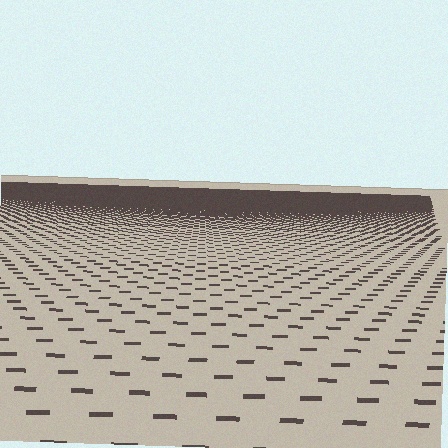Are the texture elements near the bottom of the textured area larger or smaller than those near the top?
Larger. Near the bottom, elements are closer to the viewer and appear at a bigger on-screen size.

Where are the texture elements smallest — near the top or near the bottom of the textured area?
Near the top.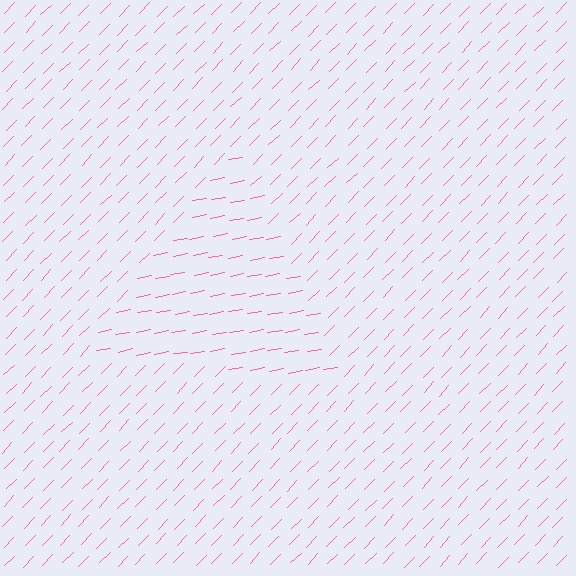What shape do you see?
I see a triangle.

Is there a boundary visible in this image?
Yes, there is a texture boundary formed by a change in line orientation.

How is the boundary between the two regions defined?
The boundary is defined purely by a change in line orientation (approximately 36 degrees difference). All lines are the same color and thickness.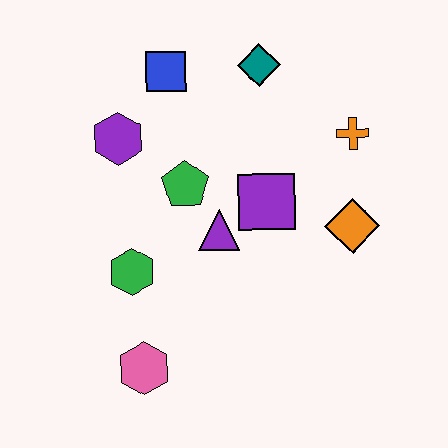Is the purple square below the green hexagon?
No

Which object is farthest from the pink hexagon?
The teal diamond is farthest from the pink hexagon.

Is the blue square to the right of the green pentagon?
No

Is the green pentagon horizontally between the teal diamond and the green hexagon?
Yes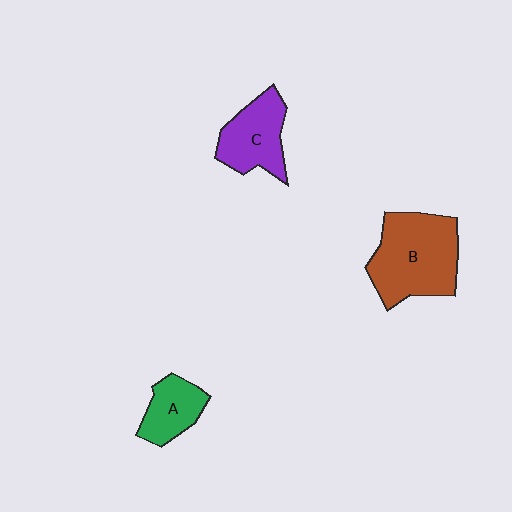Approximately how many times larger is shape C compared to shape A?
Approximately 1.4 times.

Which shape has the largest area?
Shape B (brown).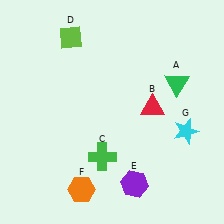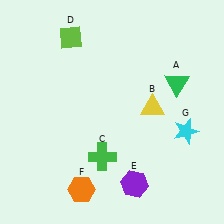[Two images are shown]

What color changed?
The triangle (B) changed from red in Image 1 to yellow in Image 2.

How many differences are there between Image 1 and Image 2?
There is 1 difference between the two images.